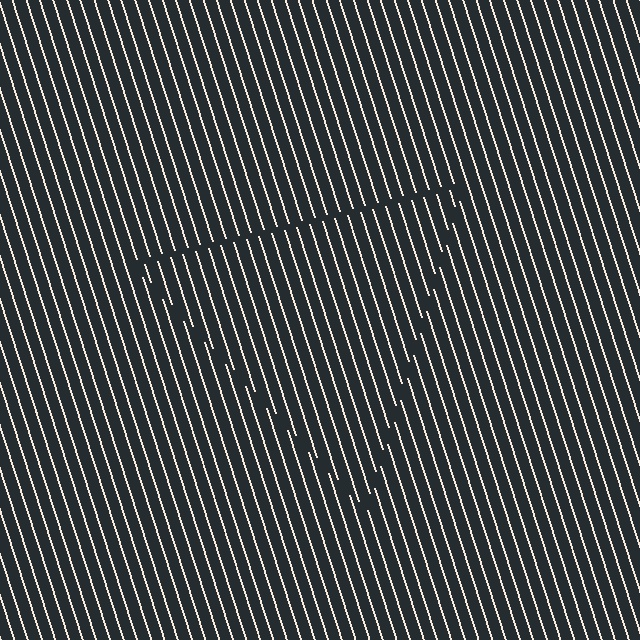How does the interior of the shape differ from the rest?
The interior of the shape contains the same grating, shifted by half a period — the contour is defined by the phase discontinuity where line-ends from the inner and outer gratings abut.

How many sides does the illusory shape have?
3 sides — the line-ends trace a triangle.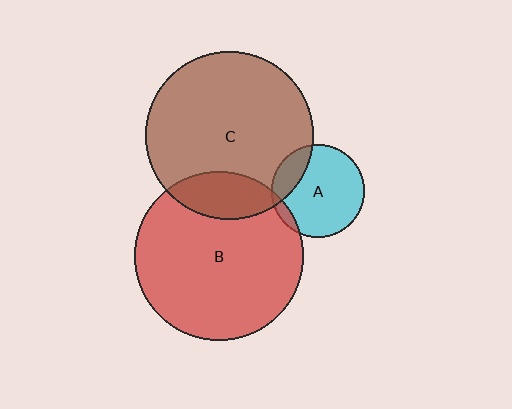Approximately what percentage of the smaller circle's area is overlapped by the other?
Approximately 20%.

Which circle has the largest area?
Circle B (red).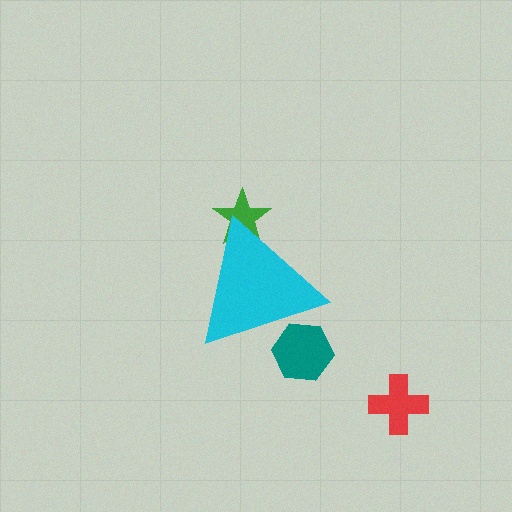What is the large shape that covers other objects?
A cyan triangle.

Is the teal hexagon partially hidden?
Yes, the teal hexagon is partially hidden behind the cyan triangle.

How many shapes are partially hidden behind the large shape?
2 shapes are partially hidden.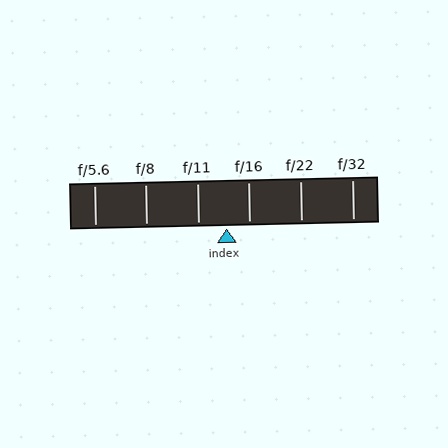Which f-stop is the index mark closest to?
The index mark is closest to f/16.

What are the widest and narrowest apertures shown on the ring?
The widest aperture shown is f/5.6 and the narrowest is f/32.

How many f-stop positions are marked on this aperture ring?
There are 6 f-stop positions marked.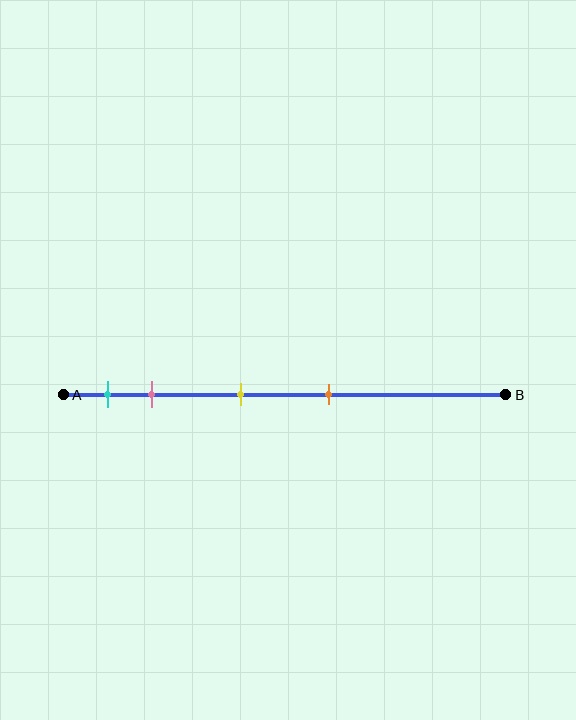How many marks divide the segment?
There are 4 marks dividing the segment.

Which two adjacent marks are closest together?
The cyan and pink marks are the closest adjacent pair.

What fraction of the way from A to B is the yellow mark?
The yellow mark is approximately 40% (0.4) of the way from A to B.